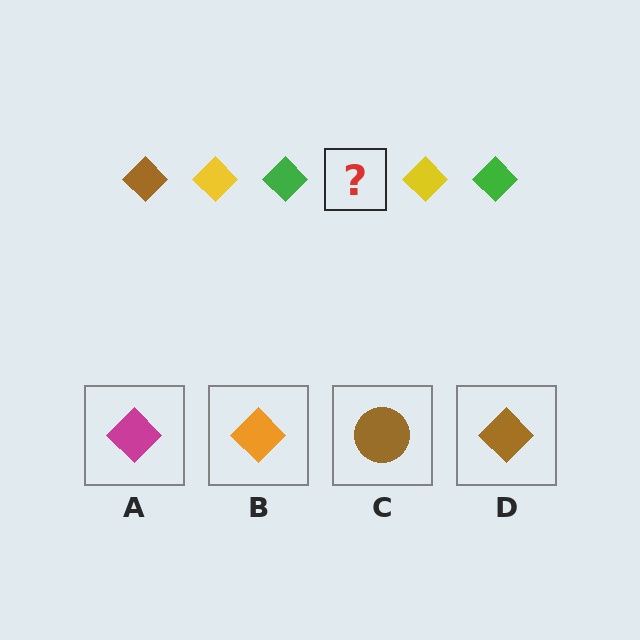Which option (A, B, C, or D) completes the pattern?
D.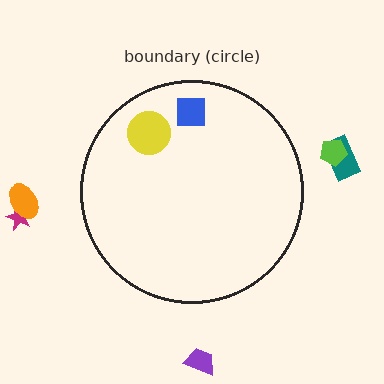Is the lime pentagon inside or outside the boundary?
Outside.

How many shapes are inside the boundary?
2 inside, 5 outside.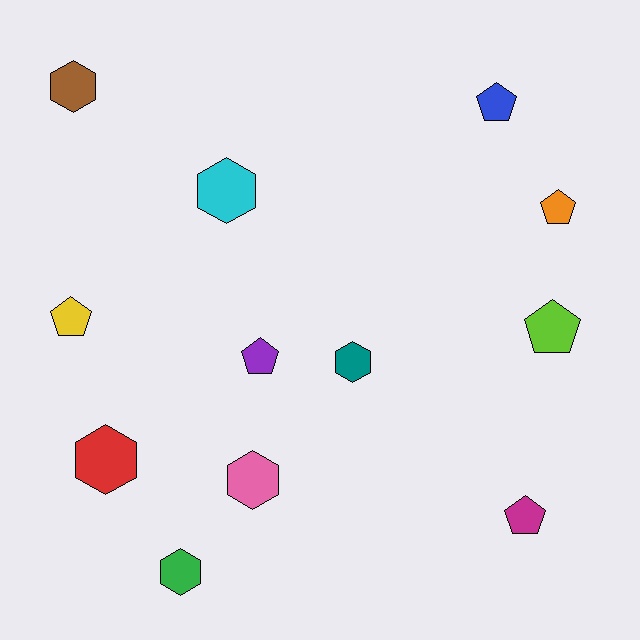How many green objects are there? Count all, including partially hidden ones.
There is 1 green object.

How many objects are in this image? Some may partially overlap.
There are 12 objects.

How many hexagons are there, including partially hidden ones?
There are 6 hexagons.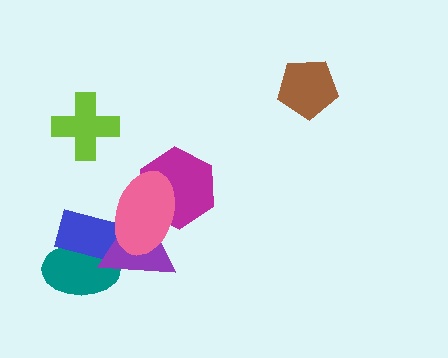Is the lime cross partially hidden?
No, no other shape covers it.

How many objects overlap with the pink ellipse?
3 objects overlap with the pink ellipse.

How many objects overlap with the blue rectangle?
3 objects overlap with the blue rectangle.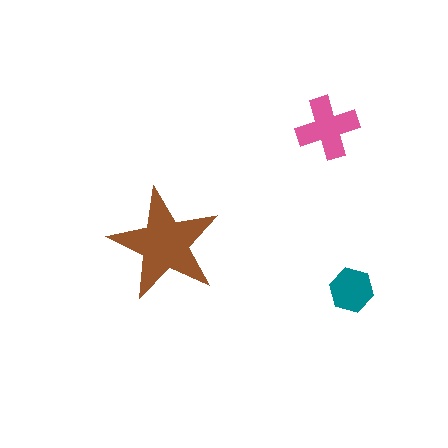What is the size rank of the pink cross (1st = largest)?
2nd.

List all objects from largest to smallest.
The brown star, the pink cross, the teal hexagon.